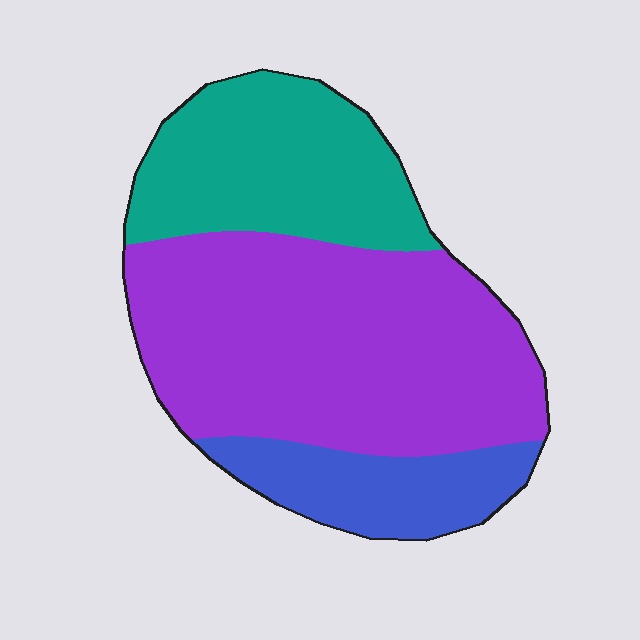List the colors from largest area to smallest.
From largest to smallest: purple, teal, blue.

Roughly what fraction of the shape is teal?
Teal covers about 30% of the shape.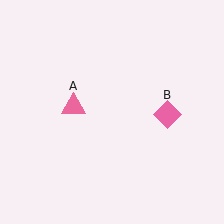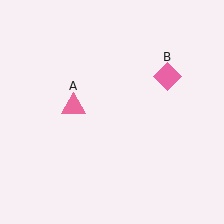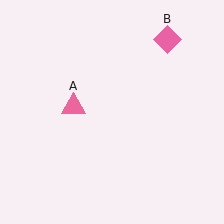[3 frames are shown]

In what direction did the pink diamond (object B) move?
The pink diamond (object B) moved up.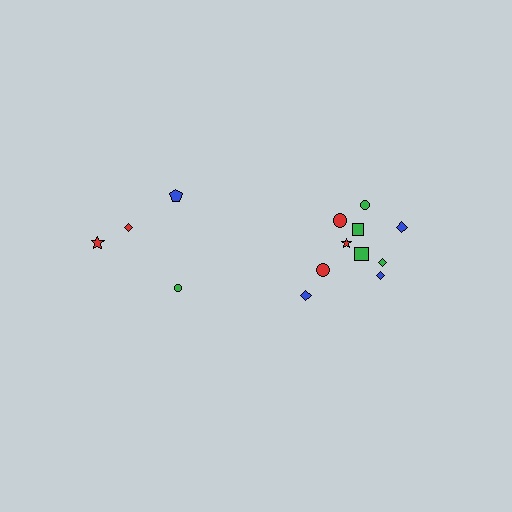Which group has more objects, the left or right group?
The right group.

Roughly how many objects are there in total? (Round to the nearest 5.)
Roughly 15 objects in total.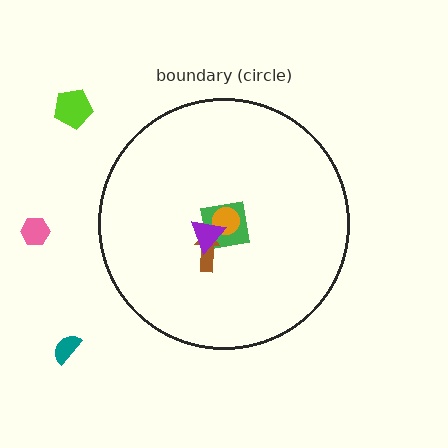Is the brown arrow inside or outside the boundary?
Inside.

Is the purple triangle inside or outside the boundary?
Inside.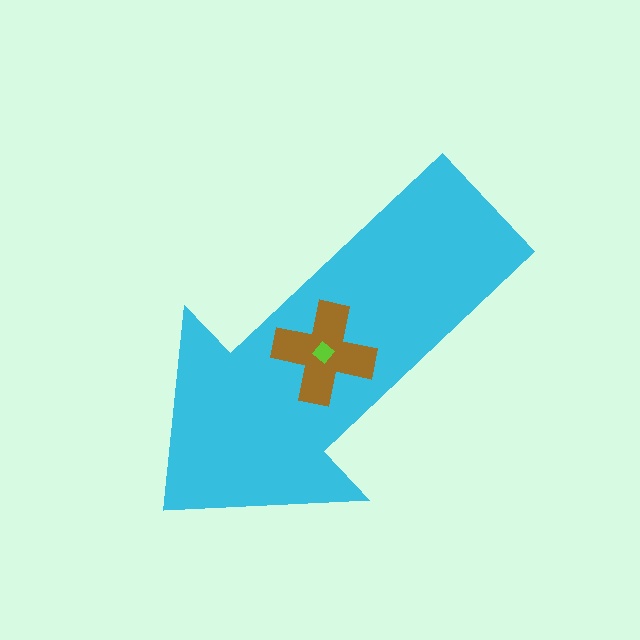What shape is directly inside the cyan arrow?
The brown cross.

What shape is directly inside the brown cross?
The lime diamond.